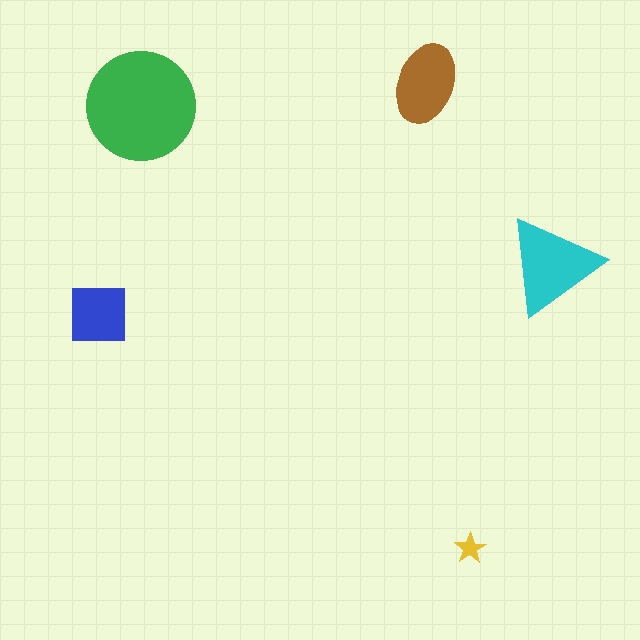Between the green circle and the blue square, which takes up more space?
The green circle.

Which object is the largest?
The green circle.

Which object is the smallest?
The yellow star.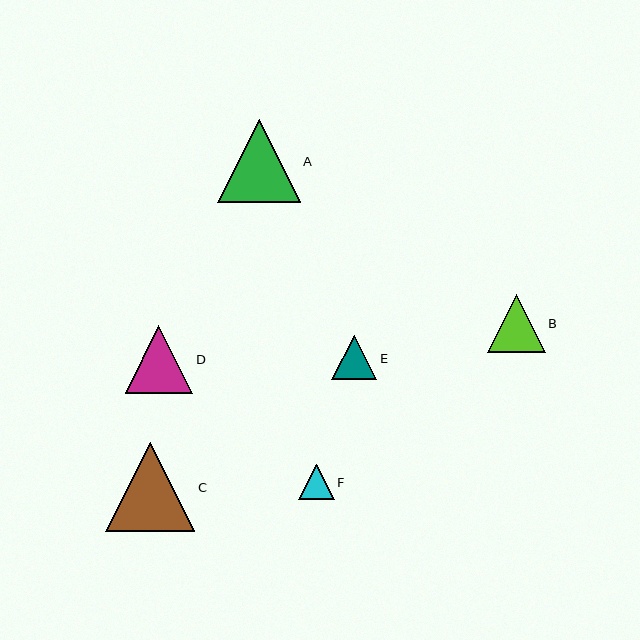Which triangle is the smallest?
Triangle F is the smallest with a size of approximately 35 pixels.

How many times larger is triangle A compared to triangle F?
Triangle A is approximately 2.3 times the size of triangle F.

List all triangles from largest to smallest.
From largest to smallest: C, A, D, B, E, F.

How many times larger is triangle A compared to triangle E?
Triangle A is approximately 1.8 times the size of triangle E.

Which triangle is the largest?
Triangle C is the largest with a size of approximately 89 pixels.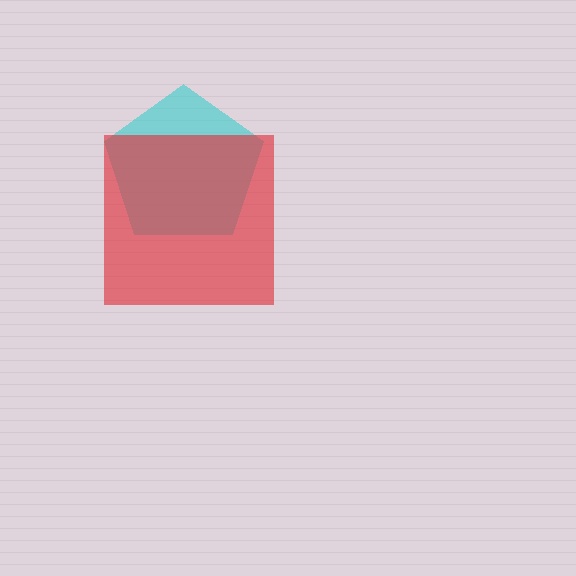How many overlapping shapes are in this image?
There are 2 overlapping shapes in the image.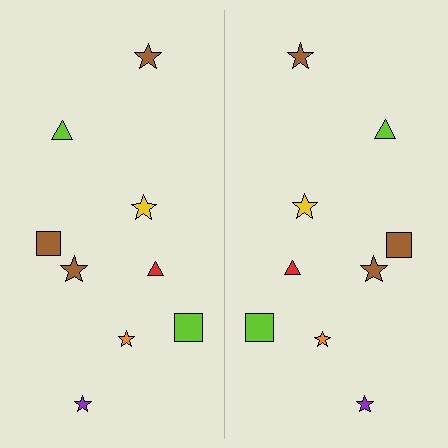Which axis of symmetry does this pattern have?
The pattern has a vertical axis of symmetry running through the center of the image.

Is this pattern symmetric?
Yes, this pattern has bilateral (reflection) symmetry.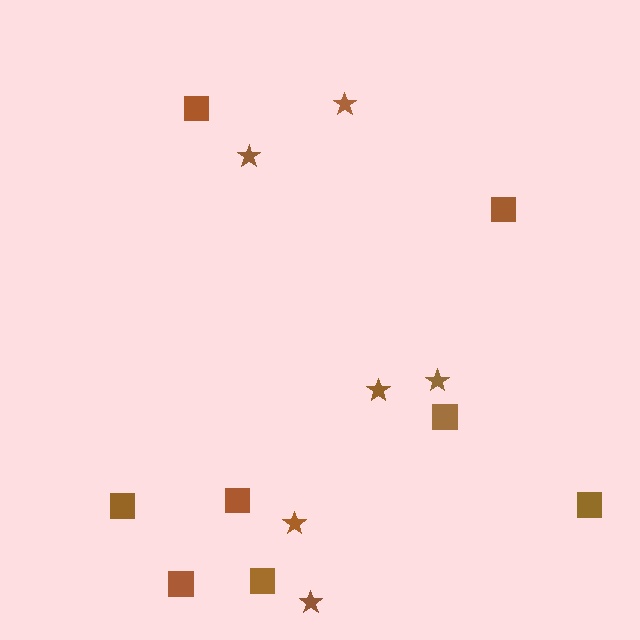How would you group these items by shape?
There are 2 groups: one group of squares (8) and one group of stars (6).